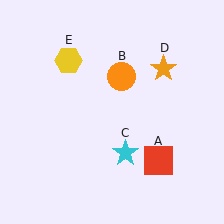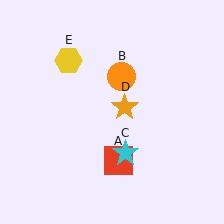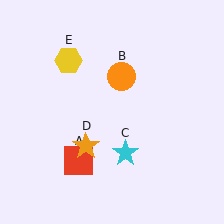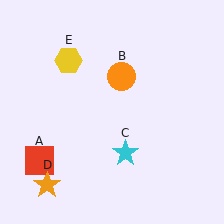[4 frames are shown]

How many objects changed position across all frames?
2 objects changed position: red square (object A), orange star (object D).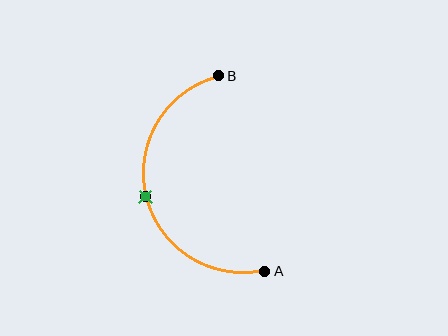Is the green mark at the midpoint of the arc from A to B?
Yes. The green mark lies on the arc at equal arc-length from both A and B — it is the arc midpoint.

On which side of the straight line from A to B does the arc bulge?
The arc bulges to the left of the straight line connecting A and B.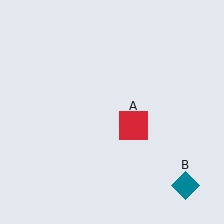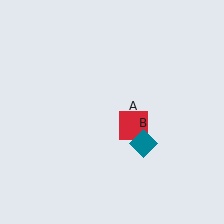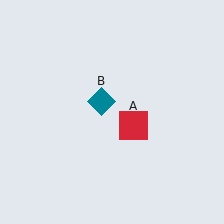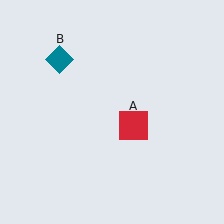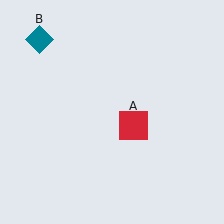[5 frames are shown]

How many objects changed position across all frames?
1 object changed position: teal diamond (object B).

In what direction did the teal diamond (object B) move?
The teal diamond (object B) moved up and to the left.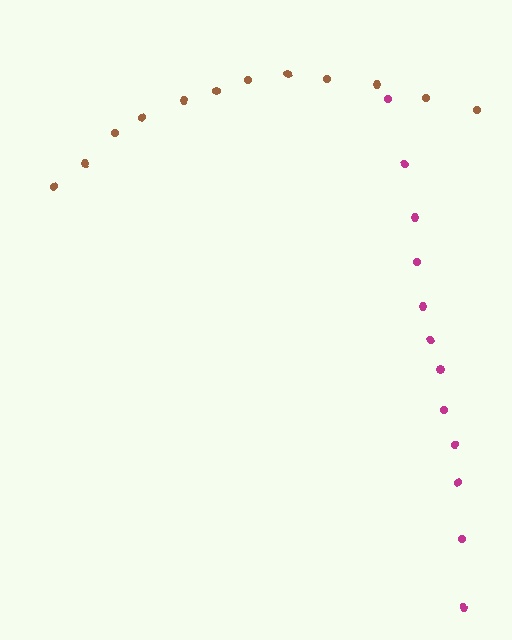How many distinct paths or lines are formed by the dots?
There are 2 distinct paths.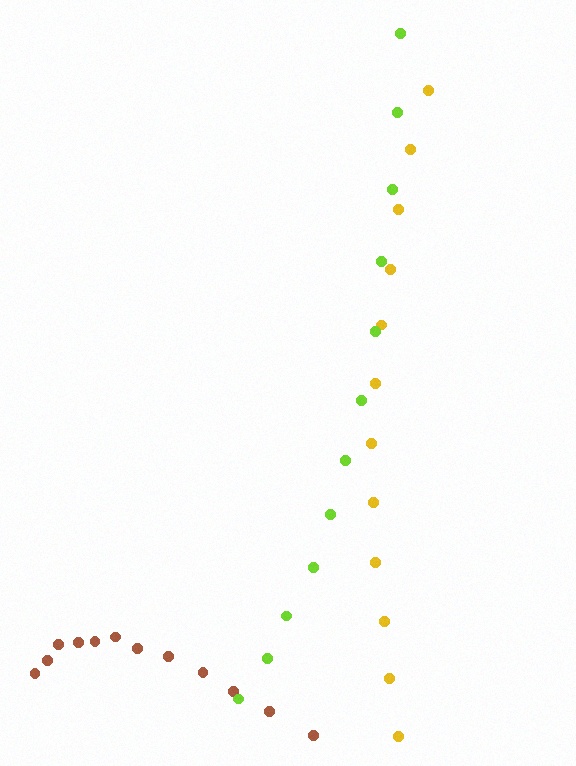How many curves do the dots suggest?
There are 3 distinct paths.